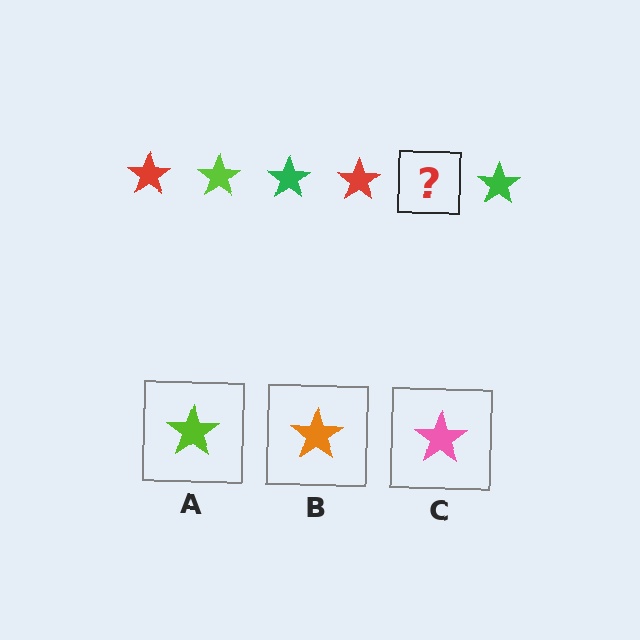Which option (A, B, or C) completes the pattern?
A.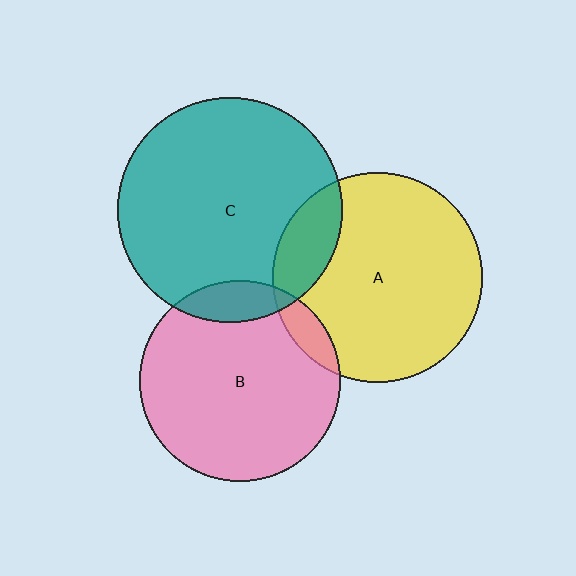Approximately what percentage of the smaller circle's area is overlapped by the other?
Approximately 10%.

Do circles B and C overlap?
Yes.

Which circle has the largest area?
Circle C (teal).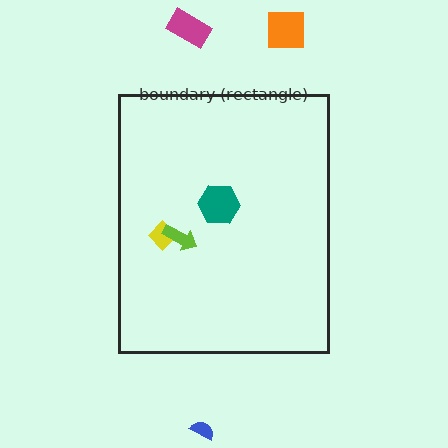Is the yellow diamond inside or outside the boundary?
Inside.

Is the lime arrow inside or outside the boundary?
Inside.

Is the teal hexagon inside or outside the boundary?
Inside.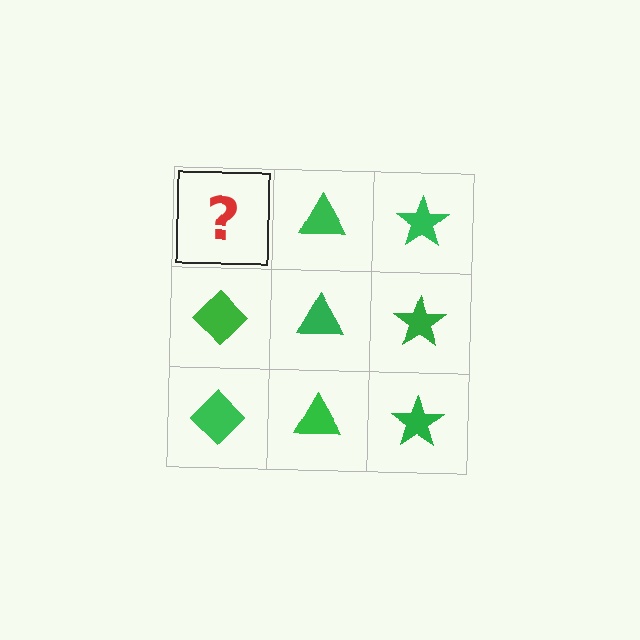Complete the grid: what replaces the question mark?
The question mark should be replaced with a green diamond.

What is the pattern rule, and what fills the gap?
The rule is that each column has a consistent shape. The gap should be filled with a green diamond.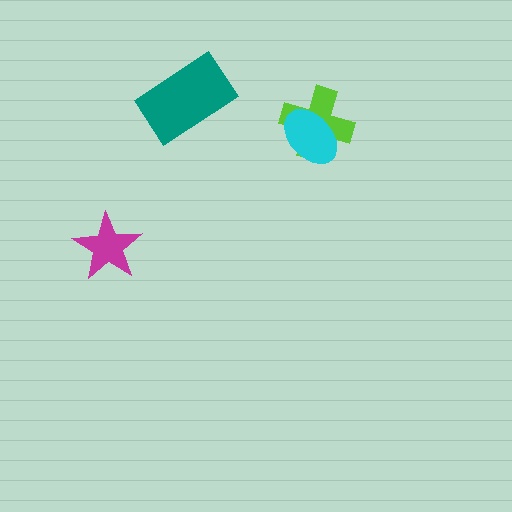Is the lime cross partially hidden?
Yes, it is partially covered by another shape.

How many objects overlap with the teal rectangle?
0 objects overlap with the teal rectangle.